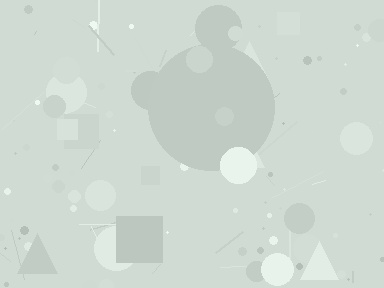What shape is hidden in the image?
A circle is hidden in the image.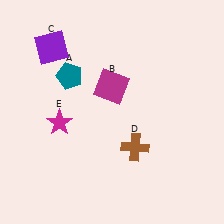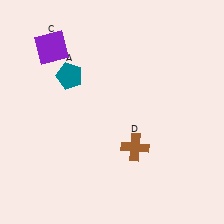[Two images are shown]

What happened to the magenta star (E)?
The magenta star (E) was removed in Image 2. It was in the bottom-left area of Image 1.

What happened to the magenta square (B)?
The magenta square (B) was removed in Image 2. It was in the top-left area of Image 1.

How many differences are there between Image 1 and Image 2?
There are 2 differences between the two images.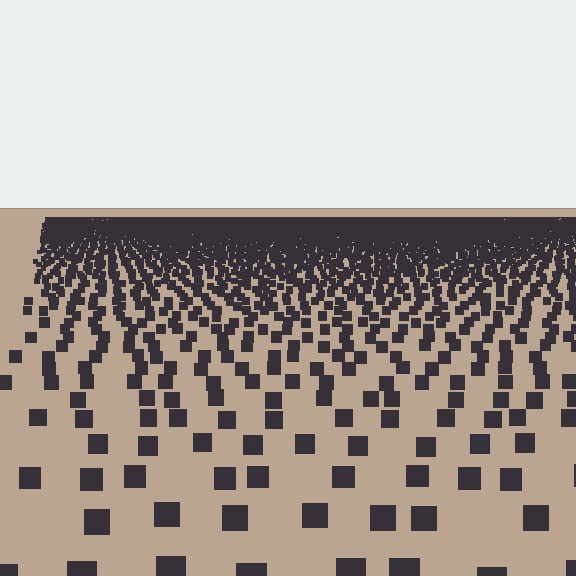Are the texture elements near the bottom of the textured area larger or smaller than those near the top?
Larger. Near the bottom, elements are closer to the viewer and appear at a bigger on-screen size.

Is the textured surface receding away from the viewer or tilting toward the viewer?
The surface is receding away from the viewer. Texture elements get smaller and denser toward the top.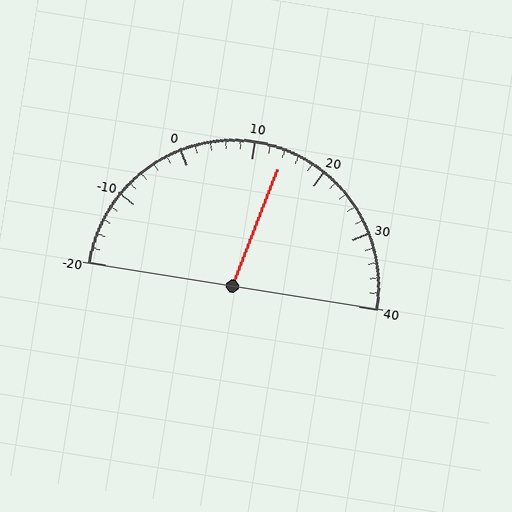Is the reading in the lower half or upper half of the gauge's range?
The reading is in the upper half of the range (-20 to 40).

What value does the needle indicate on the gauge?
The needle indicates approximately 14.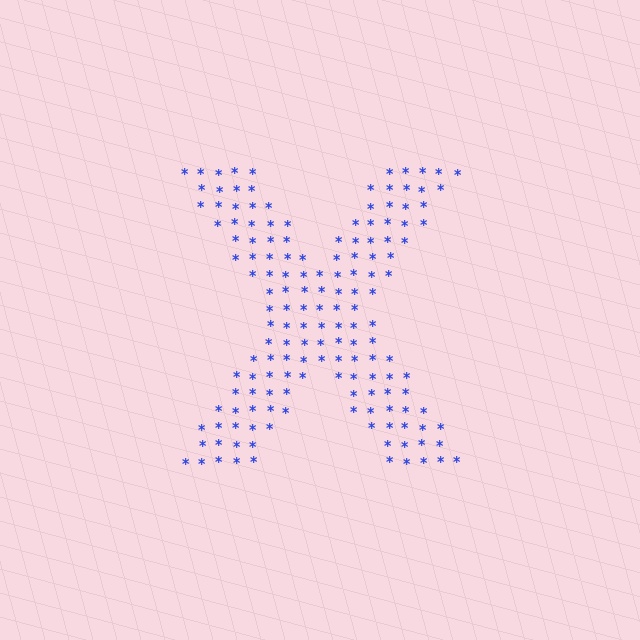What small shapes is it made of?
It is made of small asterisks.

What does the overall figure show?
The overall figure shows the letter X.